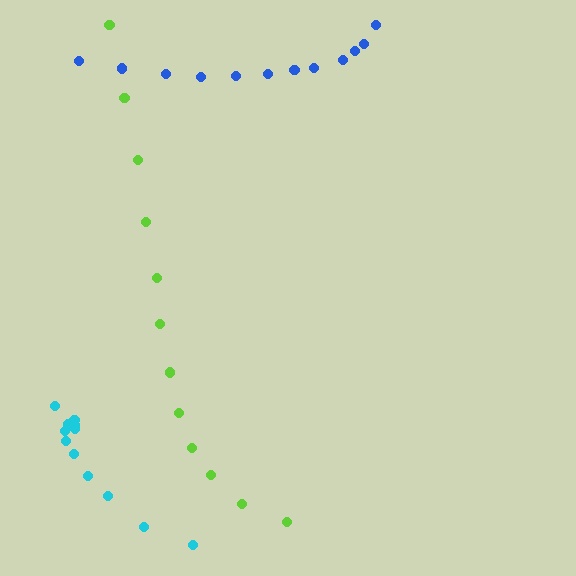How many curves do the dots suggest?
There are 3 distinct paths.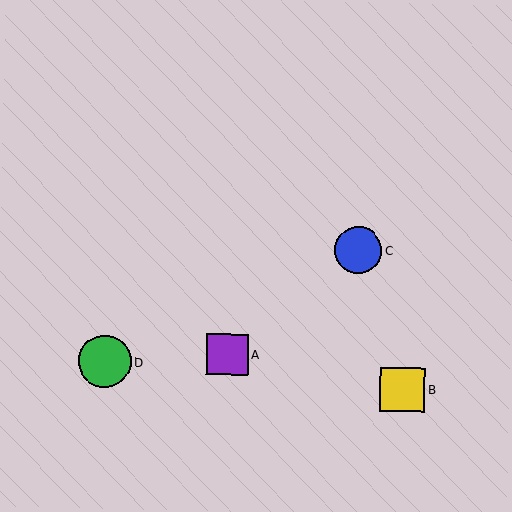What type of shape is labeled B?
Shape B is a yellow square.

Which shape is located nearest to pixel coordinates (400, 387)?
The yellow square (labeled B) at (403, 390) is nearest to that location.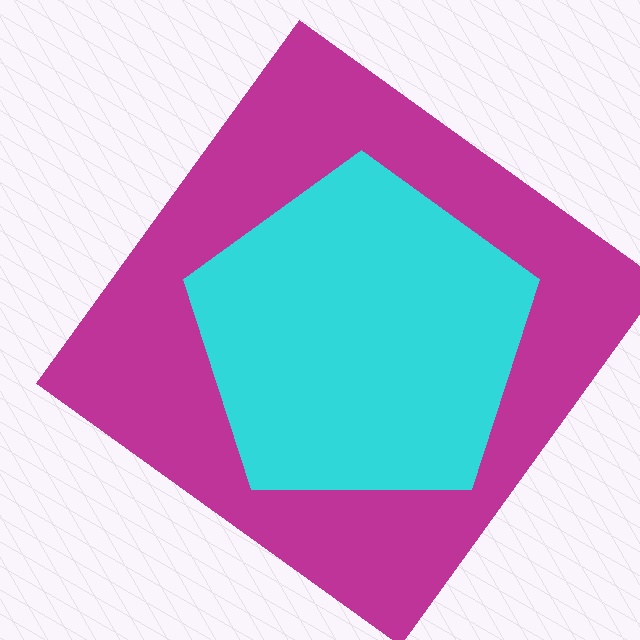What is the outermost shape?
The magenta diamond.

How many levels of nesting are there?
2.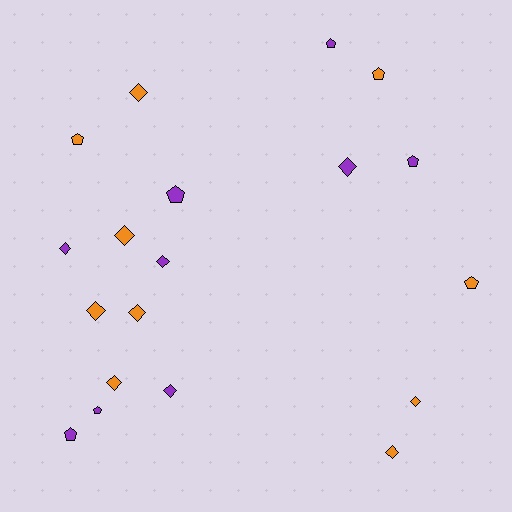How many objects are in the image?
There are 19 objects.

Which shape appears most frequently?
Diamond, with 11 objects.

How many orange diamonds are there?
There are 7 orange diamonds.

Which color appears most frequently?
Orange, with 10 objects.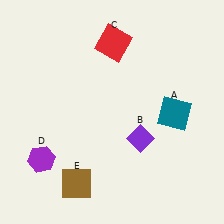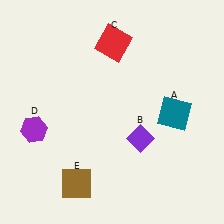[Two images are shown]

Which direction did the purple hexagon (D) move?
The purple hexagon (D) moved up.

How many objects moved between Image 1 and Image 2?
1 object moved between the two images.